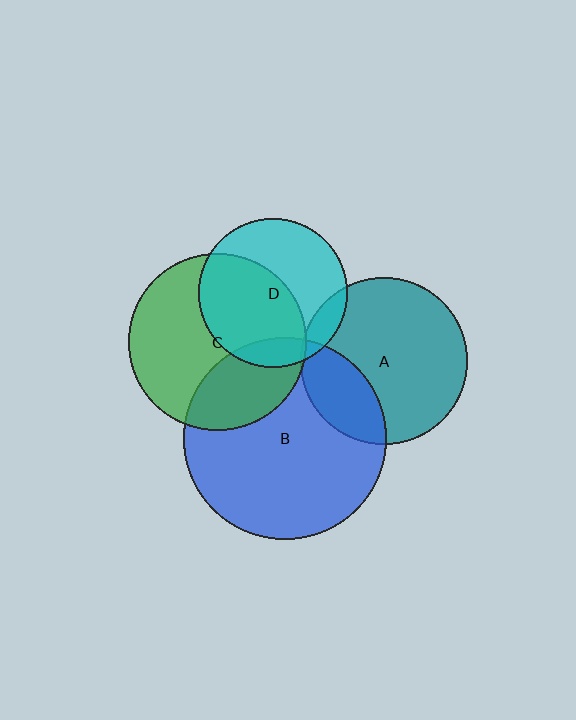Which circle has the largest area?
Circle B (blue).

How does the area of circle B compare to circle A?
Approximately 1.5 times.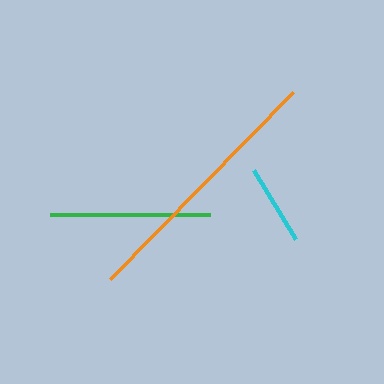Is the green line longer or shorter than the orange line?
The orange line is longer than the green line.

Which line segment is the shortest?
The cyan line is the shortest at approximately 81 pixels.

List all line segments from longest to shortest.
From longest to shortest: orange, green, cyan.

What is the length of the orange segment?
The orange segment is approximately 261 pixels long.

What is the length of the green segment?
The green segment is approximately 160 pixels long.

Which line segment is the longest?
The orange line is the longest at approximately 261 pixels.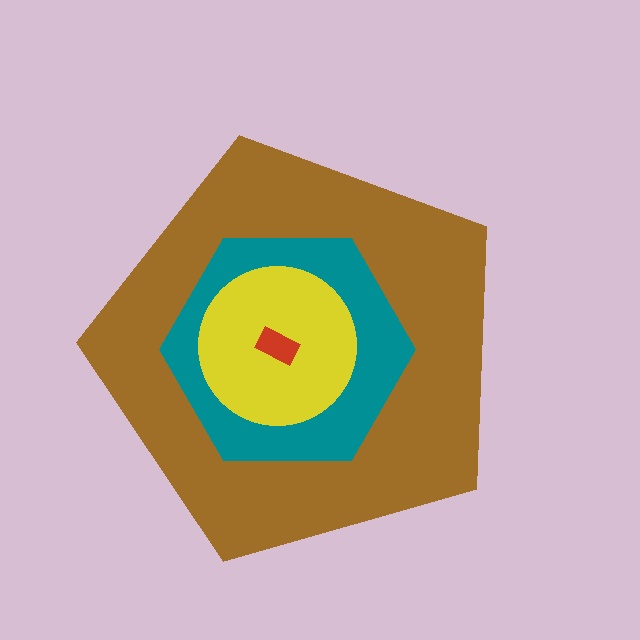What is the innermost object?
The red rectangle.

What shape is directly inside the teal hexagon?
The yellow circle.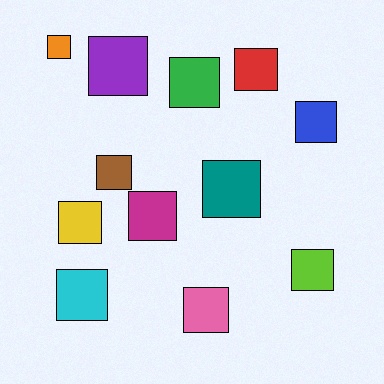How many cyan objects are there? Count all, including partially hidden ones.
There is 1 cyan object.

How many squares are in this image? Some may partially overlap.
There are 12 squares.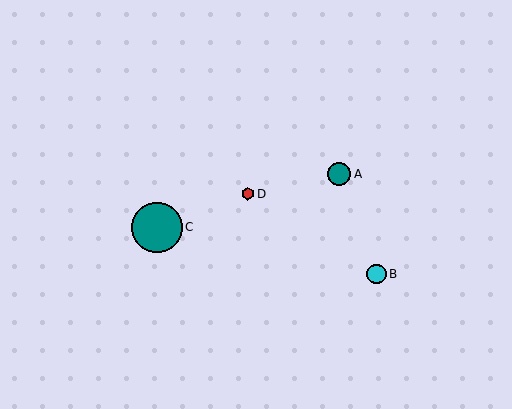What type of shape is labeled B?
Shape B is a cyan circle.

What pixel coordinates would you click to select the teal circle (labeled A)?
Click at (339, 174) to select the teal circle A.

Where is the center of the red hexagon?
The center of the red hexagon is at (248, 194).